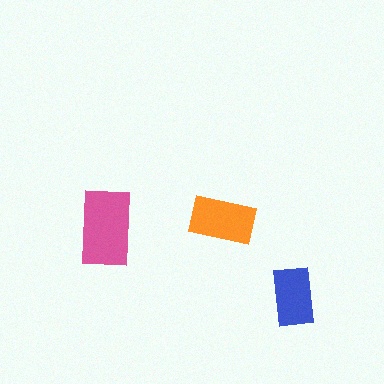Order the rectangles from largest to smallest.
the pink one, the orange one, the blue one.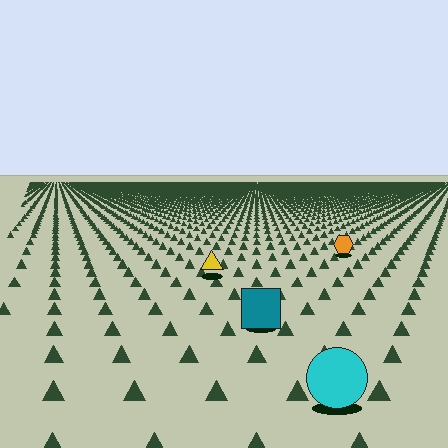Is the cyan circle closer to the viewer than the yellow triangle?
Yes. The cyan circle is closer — you can tell from the texture gradient: the ground texture is coarser near it.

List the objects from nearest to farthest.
From nearest to farthest: the cyan circle, the teal square, the yellow triangle, the orange hexagon.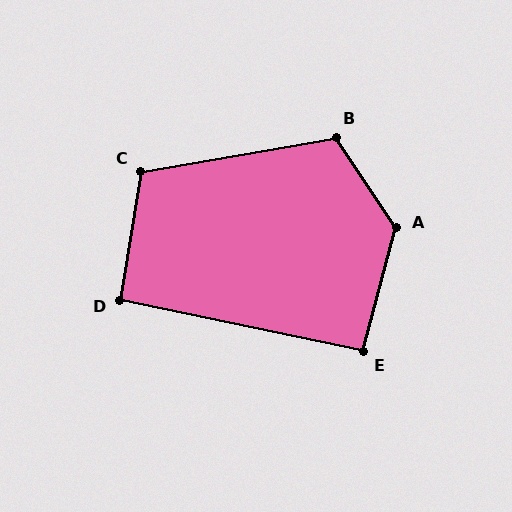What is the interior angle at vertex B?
Approximately 114 degrees (obtuse).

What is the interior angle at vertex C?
Approximately 109 degrees (obtuse).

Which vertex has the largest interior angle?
A, at approximately 131 degrees.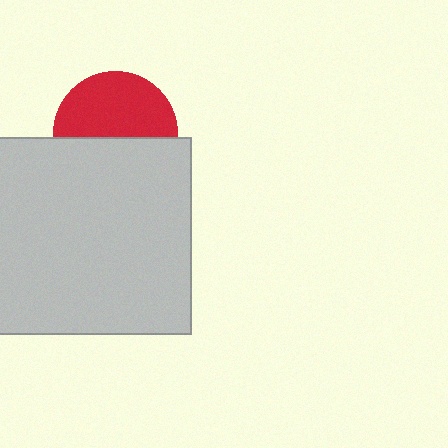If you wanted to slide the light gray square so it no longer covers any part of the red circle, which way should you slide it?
Slide it down — that is the most direct way to separate the two shapes.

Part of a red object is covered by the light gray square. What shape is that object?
It is a circle.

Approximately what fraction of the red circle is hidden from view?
Roughly 47% of the red circle is hidden behind the light gray square.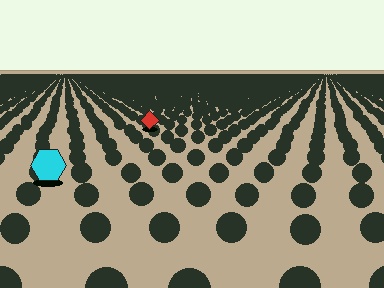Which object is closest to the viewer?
The cyan hexagon is closest. The texture marks near it are larger and more spread out.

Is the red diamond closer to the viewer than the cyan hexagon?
No. The cyan hexagon is closer — you can tell from the texture gradient: the ground texture is coarser near it.